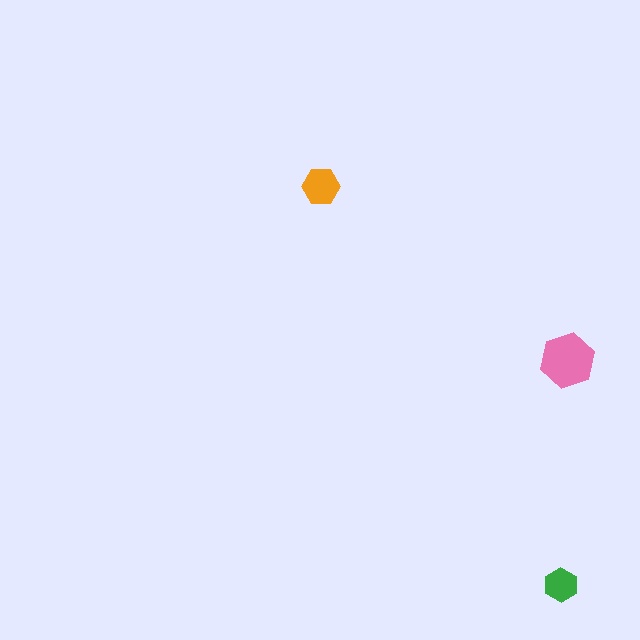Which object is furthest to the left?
The orange hexagon is leftmost.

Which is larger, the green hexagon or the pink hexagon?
The pink one.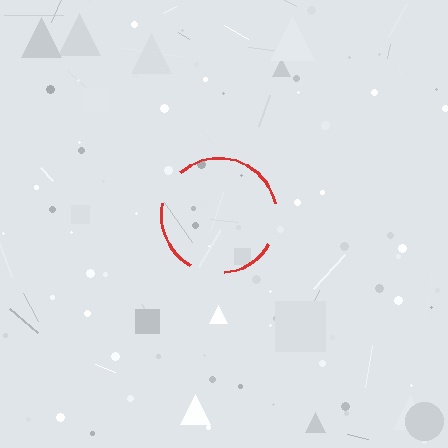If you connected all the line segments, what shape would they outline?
They would outline a circle.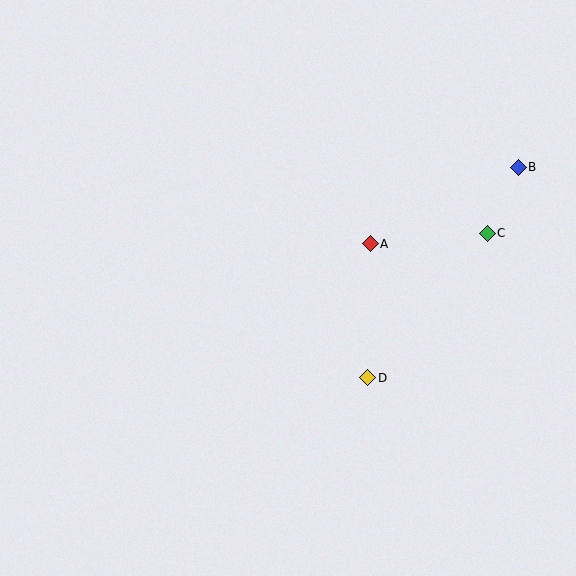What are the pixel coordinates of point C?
Point C is at (487, 233).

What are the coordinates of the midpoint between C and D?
The midpoint between C and D is at (427, 305).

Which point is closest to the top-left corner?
Point A is closest to the top-left corner.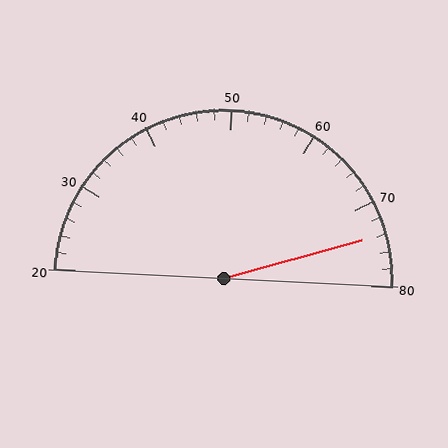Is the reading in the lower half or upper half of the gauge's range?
The reading is in the upper half of the range (20 to 80).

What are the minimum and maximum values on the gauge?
The gauge ranges from 20 to 80.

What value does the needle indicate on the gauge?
The needle indicates approximately 74.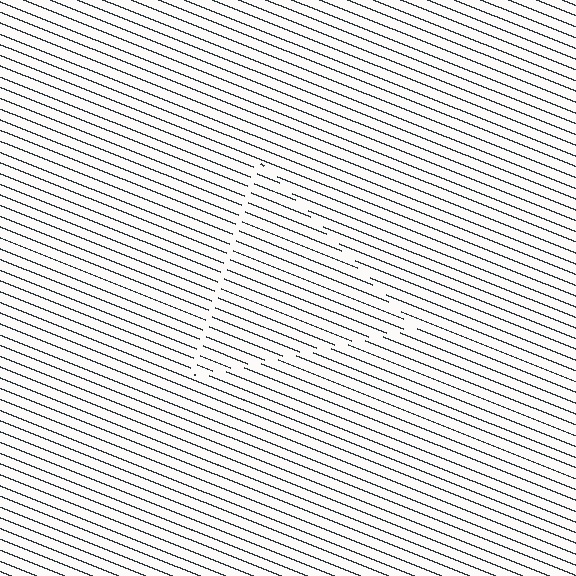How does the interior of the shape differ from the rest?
The interior of the shape contains the same grating, shifted by half a period — the contour is defined by the phase discontinuity where line-ends from the inner and outer gratings abut.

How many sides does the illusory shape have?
3 sides — the line-ends trace a triangle.